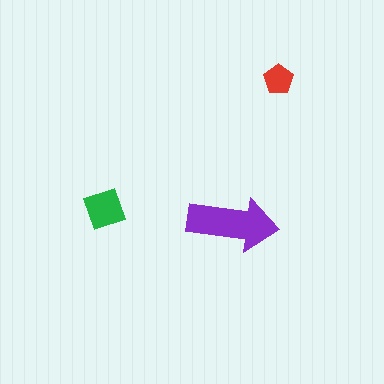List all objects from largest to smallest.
The purple arrow, the green diamond, the red pentagon.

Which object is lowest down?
The purple arrow is bottommost.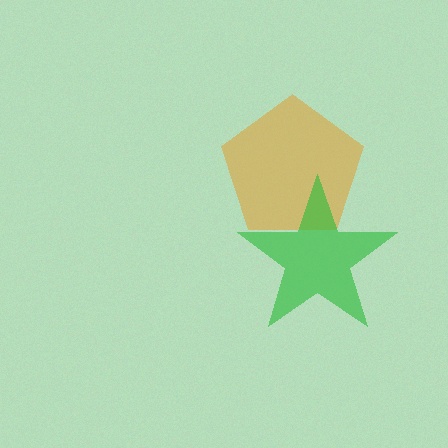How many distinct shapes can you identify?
There are 2 distinct shapes: an orange pentagon, a green star.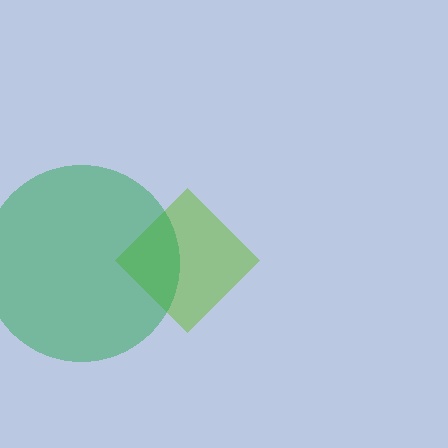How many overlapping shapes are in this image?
There are 2 overlapping shapes in the image.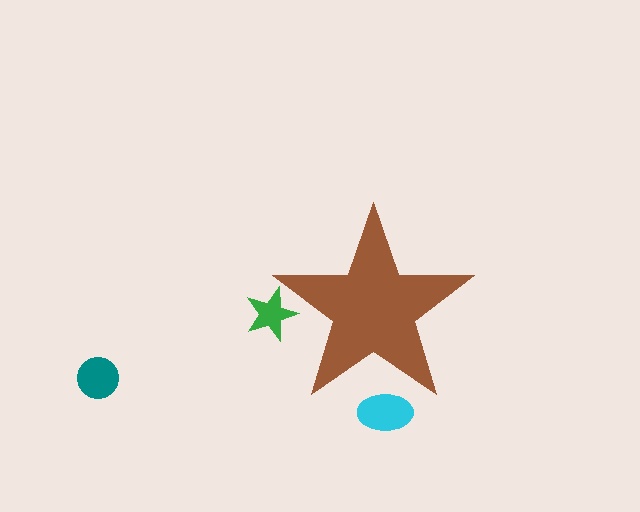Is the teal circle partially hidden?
No, the teal circle is fully visible.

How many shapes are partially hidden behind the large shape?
2 shapes are partially hidden.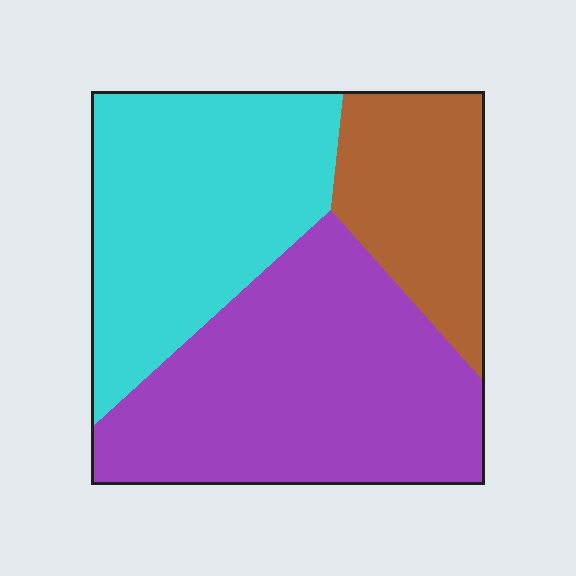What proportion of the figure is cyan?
Cyan takes up about three eighths (3/8) of the figure.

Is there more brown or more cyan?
Cyan.